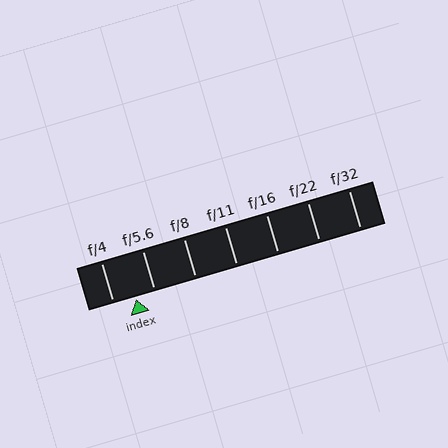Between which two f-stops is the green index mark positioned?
The index mark is between f/4 and f/5.6.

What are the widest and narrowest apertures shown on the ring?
The widest aperture shown is f/4 and the narrowest is f/32.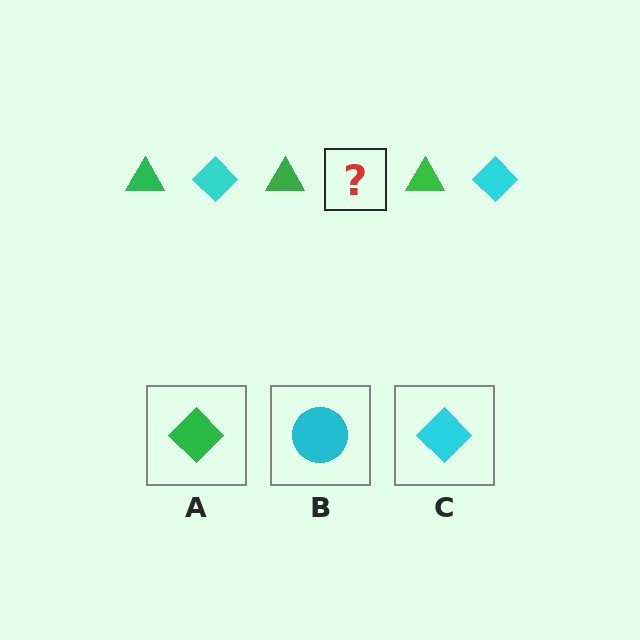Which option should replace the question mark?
Option C.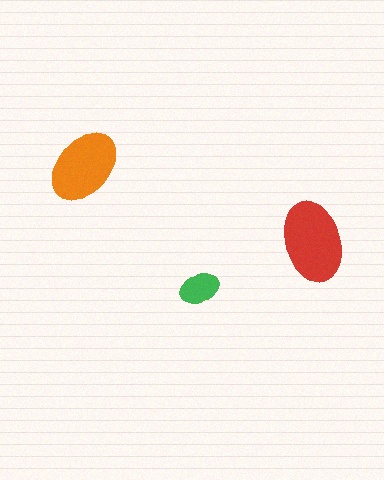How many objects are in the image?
There are 3 objects in the image.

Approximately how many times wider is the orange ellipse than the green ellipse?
About 2 times wider.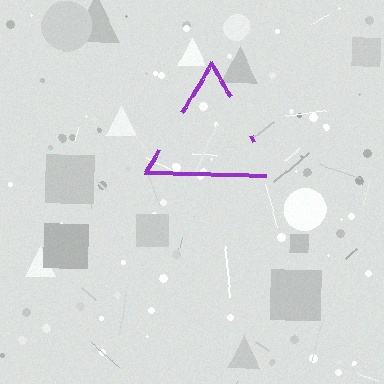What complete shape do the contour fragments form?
The contour fragments form a triangle.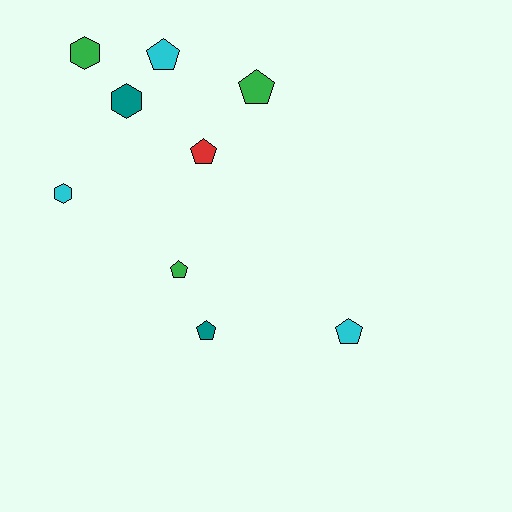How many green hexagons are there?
There is 1 green hexagon.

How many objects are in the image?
There are 9 objects.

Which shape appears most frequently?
Pentagon, with 6 objects.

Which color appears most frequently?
Cyan, with 3 objects.